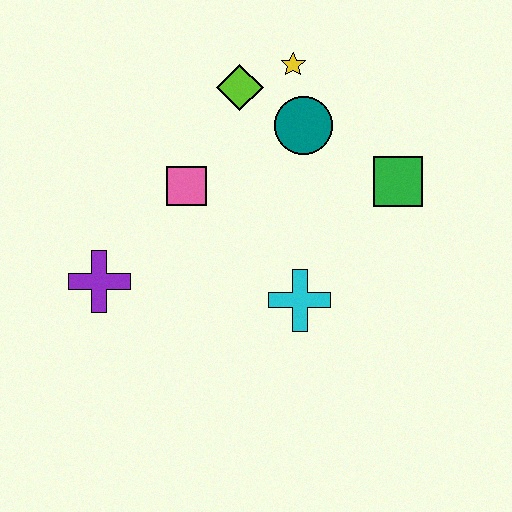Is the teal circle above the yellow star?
No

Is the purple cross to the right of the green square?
No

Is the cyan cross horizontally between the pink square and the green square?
Yes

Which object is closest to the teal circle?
The yellow star is closest to the teal circle.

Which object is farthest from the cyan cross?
The yellow star is farthest from the cyan cross.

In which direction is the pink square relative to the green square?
The pink square is to the left of the green square.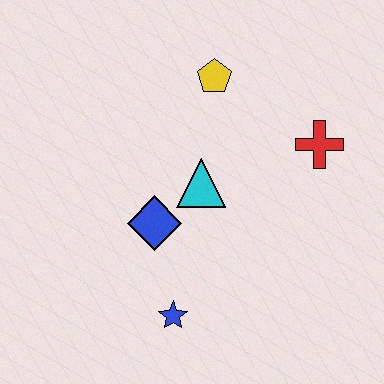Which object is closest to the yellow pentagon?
The cyan triangle is closest to the yellow pentagon.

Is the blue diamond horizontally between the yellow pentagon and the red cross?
No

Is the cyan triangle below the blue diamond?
No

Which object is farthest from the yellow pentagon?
The blue star is farthest from the yellow pentagon.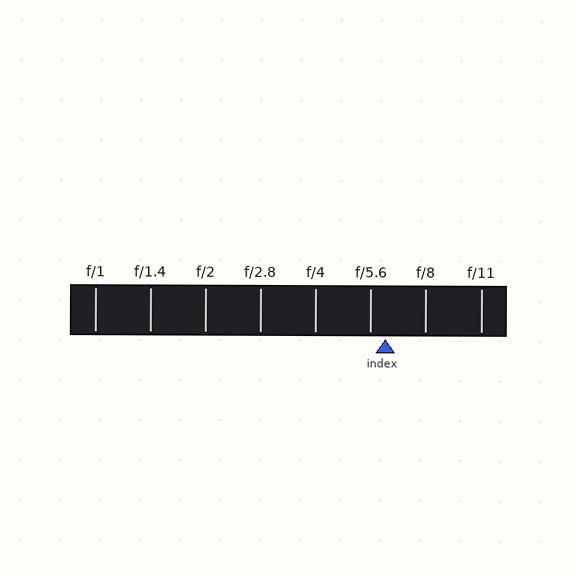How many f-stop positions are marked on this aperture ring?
There are 8 f-stop positions marked.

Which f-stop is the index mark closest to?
The index mark is closest to f/5.6.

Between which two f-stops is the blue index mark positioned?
The index mark is between f/5.6 and f/8.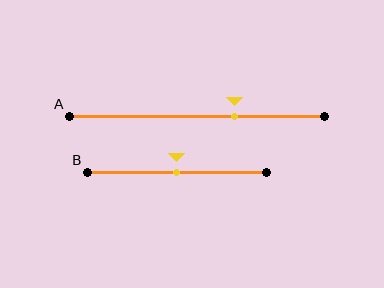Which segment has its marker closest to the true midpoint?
Segment B has its marker closest to the true midpoint.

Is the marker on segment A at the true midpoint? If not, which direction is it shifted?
No, the marker on segment A is shifted to the right by about 15% of the segment length.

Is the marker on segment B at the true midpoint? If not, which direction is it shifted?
Yes, the marker on segment B is at the true midpoint.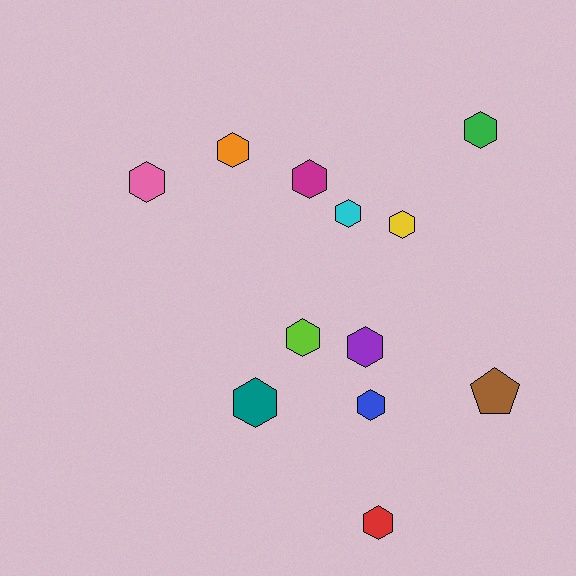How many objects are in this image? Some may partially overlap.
There are 12 objects.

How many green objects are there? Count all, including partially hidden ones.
There is 1 green object.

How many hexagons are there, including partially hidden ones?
There are 11 hexagons.